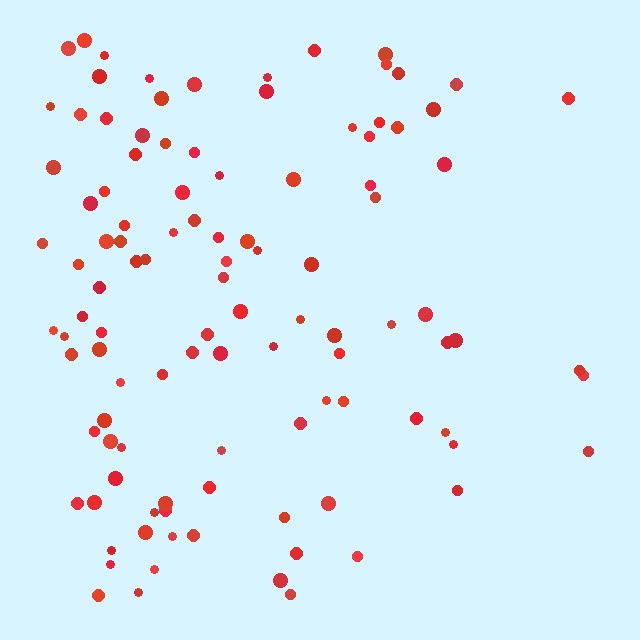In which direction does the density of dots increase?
From right to left, with the left side densest.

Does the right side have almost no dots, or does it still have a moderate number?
Still a moderate number, just noticeably fewer than the left.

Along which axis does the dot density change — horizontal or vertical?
Horizontal.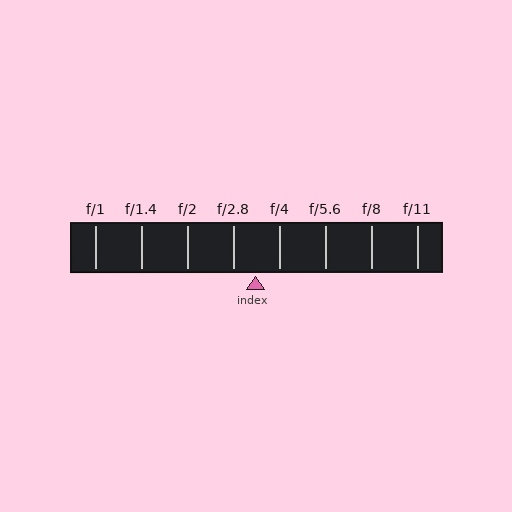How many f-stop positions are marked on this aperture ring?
There are 8 f-stop positions marked.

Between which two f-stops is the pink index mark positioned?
The index mark is between f/2.8 and f/4.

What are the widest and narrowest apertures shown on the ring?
The widest aperture shown is f/1 and the narrowest is f/11.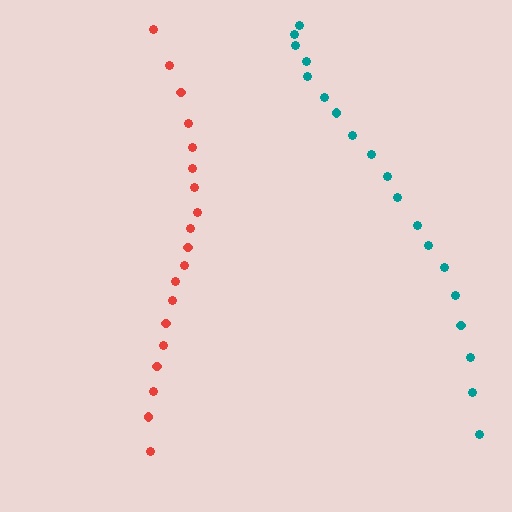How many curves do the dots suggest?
There are 2 distinct paths.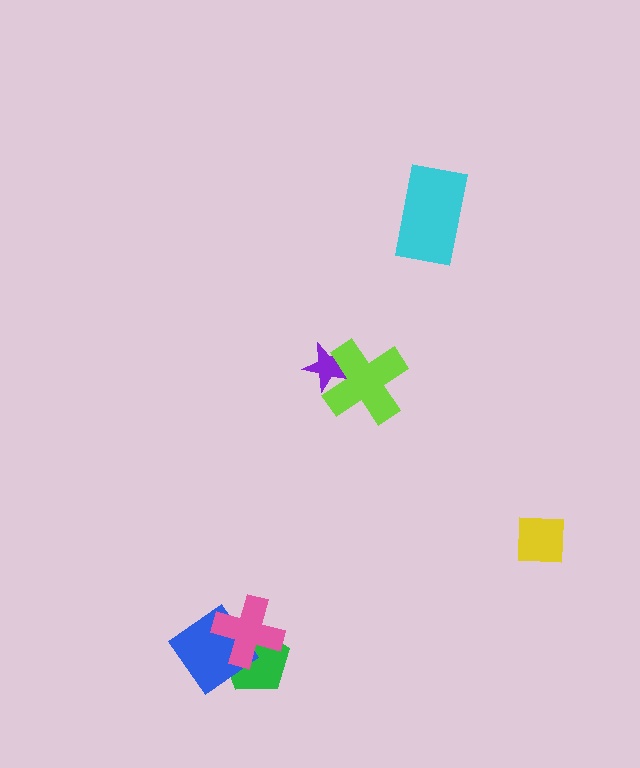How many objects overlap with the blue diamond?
2 objects overlap with the blue diamond.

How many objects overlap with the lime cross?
1 object overlaps with the lime cross.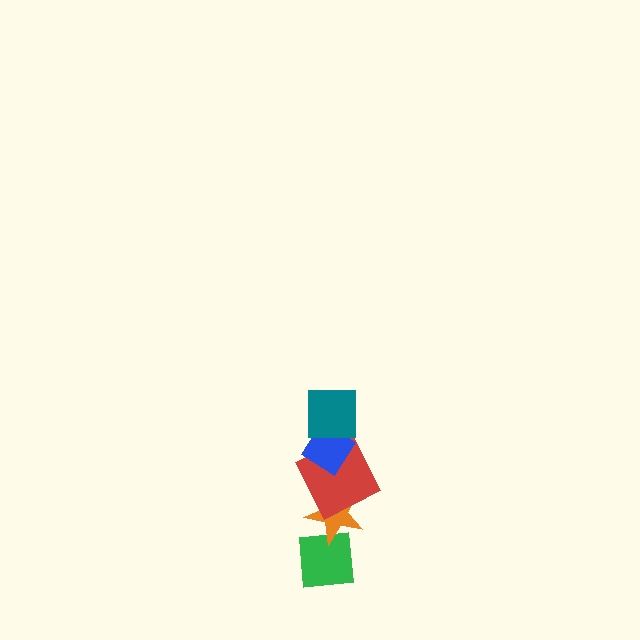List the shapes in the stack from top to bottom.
From top to bottom: the teal square, the blue diamond, the red square, the orange star, the green square.